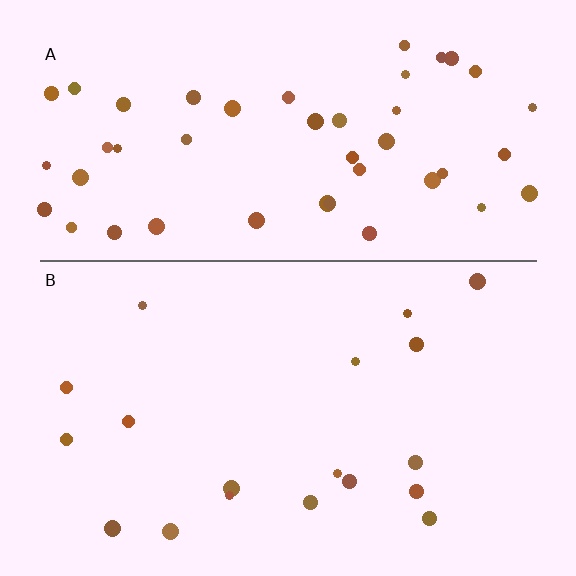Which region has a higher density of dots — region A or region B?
A (the top).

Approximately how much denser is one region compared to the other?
Approximately 2.5× — region A over region B.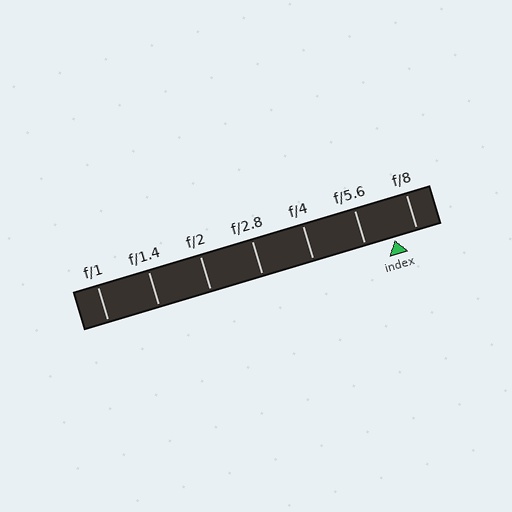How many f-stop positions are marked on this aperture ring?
There are 7 f-stop positions marked.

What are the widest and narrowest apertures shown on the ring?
The widest aperture shown is f/1 and the narrowest is f/8.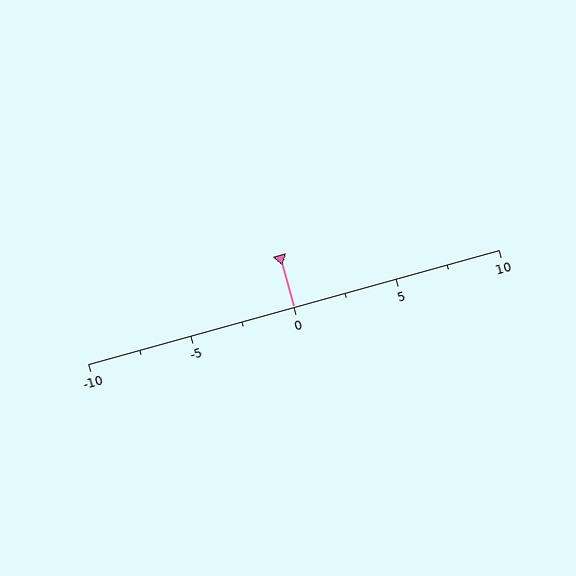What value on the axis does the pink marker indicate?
The marker indicates approximately 0.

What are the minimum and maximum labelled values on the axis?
The axis runs from -10 to 10.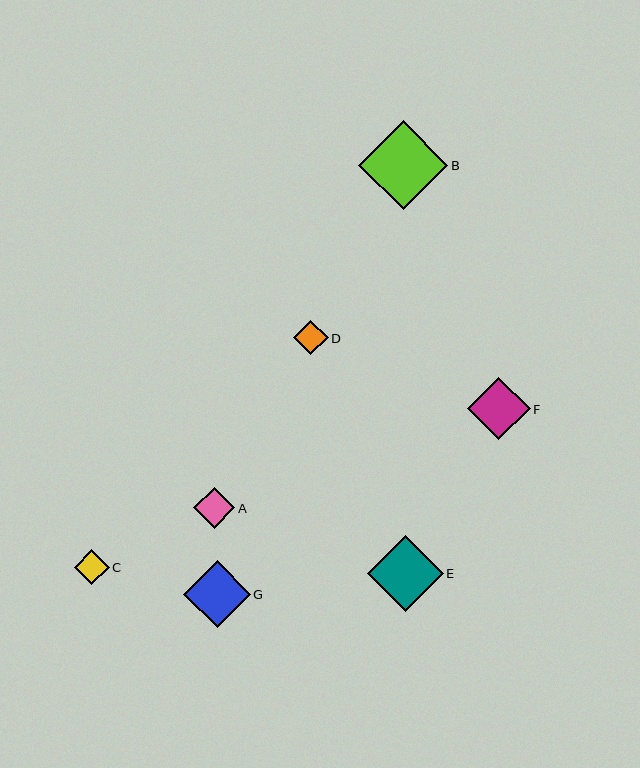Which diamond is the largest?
Diamond B is the largest with a size of approximately 90 pixels.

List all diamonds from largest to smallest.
From largest to smallest: B, E, G, F, A, C, D.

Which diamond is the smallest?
Diamond D is the smallest with a size of approximately 34 pixels.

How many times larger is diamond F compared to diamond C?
Diamond F is approximately 1.8 times the size of diamond C.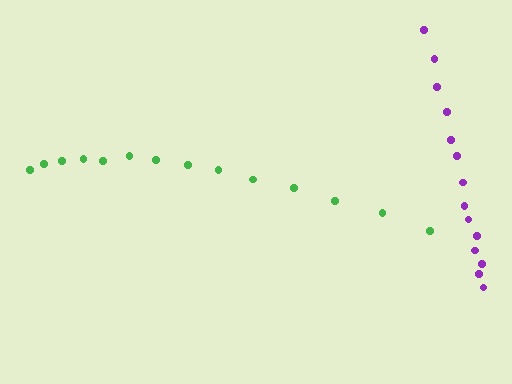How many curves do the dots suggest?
There are 2 distinct paths.